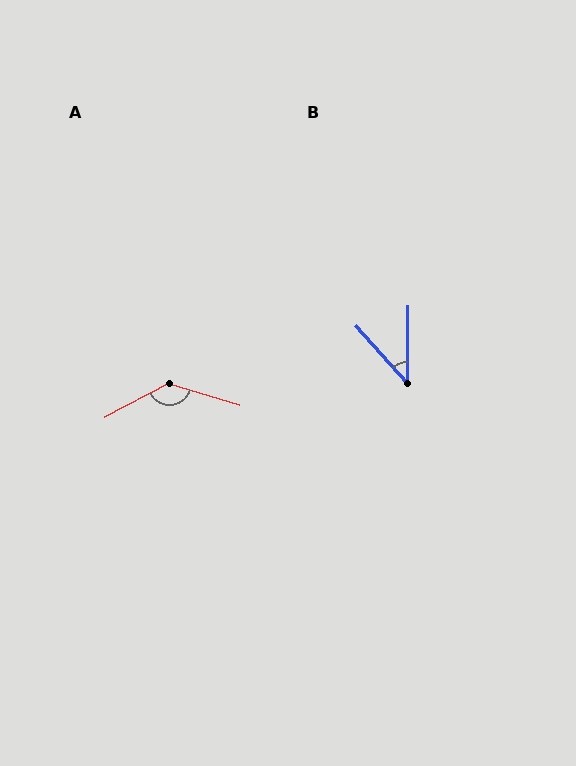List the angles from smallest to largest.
B (42°), A (135°).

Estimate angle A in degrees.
Approximately 135 degrees.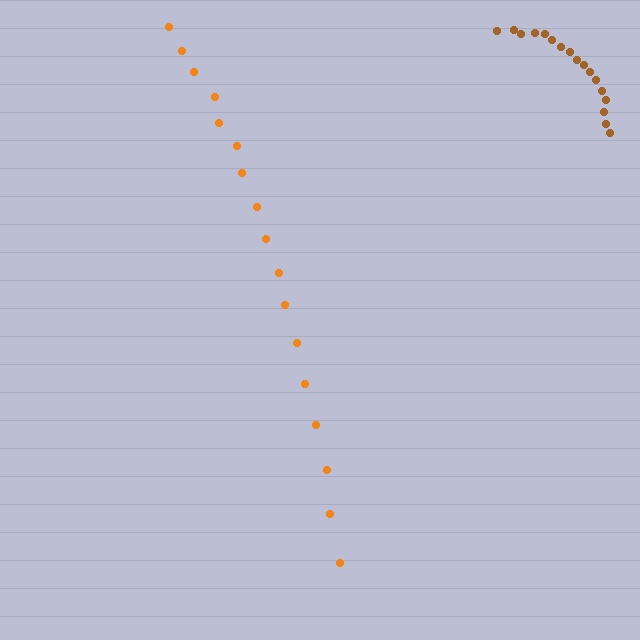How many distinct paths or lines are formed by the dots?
There are 2 distinct paths.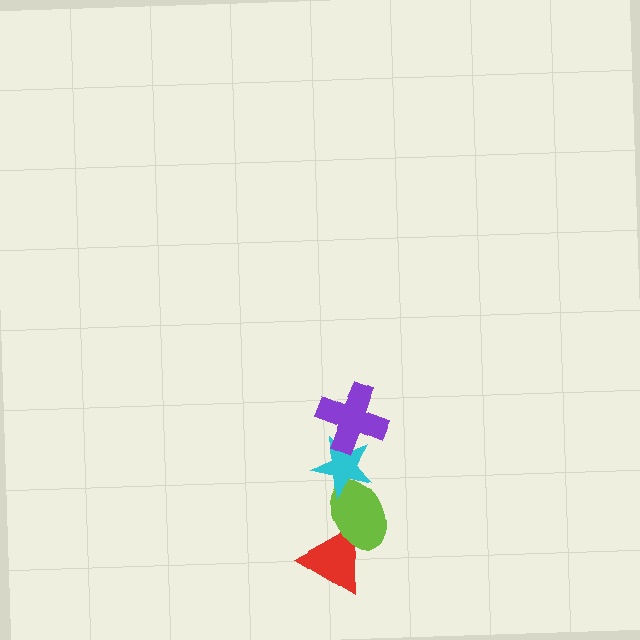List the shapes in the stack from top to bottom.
From top to bottom: the purple cross, the cyan star, the lime ellipse, the red triangle.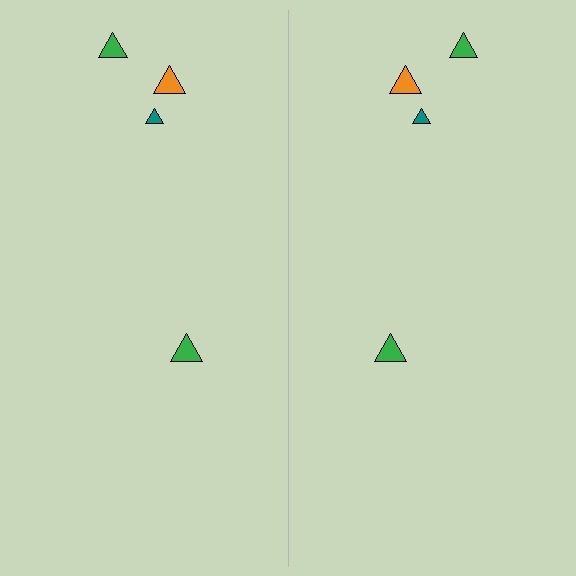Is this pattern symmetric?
Yes, this pattern has bilateral (reflection) symmetry.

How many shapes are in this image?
There are 8 shapes in this image.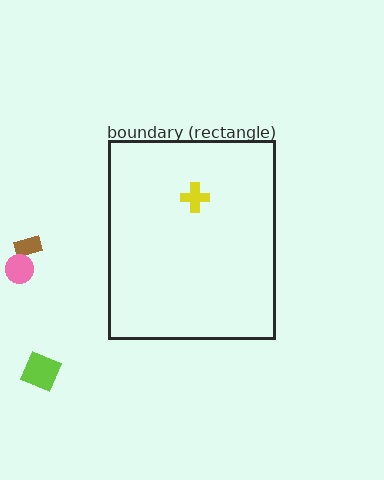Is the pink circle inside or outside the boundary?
Outside.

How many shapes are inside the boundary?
1 inside, 3 outside.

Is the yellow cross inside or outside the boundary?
Inside.